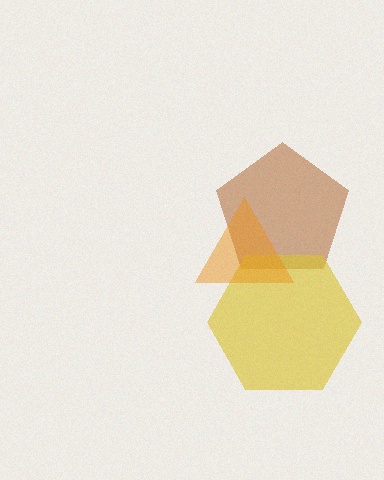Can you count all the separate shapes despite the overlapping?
Yes, there are 3 separate shapes.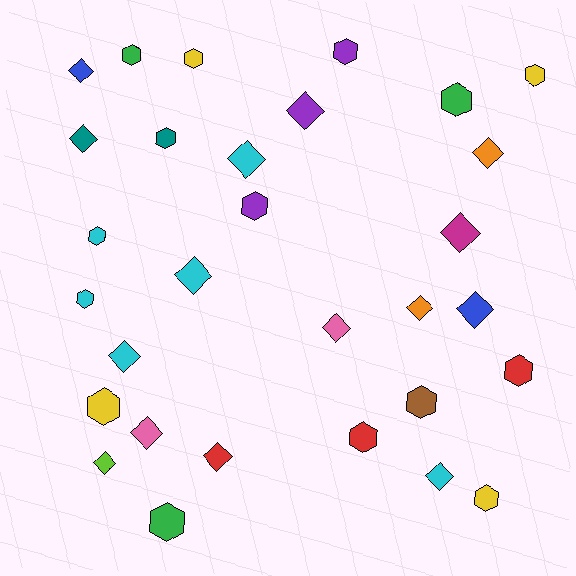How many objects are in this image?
There are 30 objects.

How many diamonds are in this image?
There are 15 diamonds.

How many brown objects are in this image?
There is 1 brown object.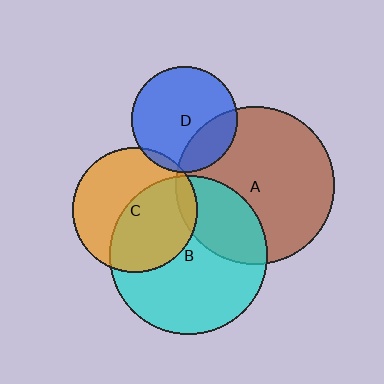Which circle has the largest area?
Circle A (brown).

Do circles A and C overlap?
Yes.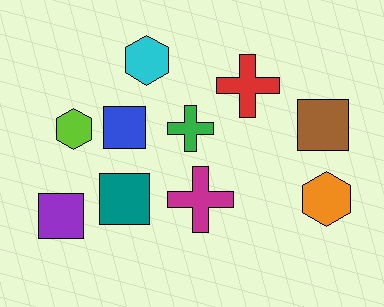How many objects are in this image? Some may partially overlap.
There are 10 objects.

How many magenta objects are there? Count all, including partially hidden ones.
There is 1 magenta object.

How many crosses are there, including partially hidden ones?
There are 3 crosses.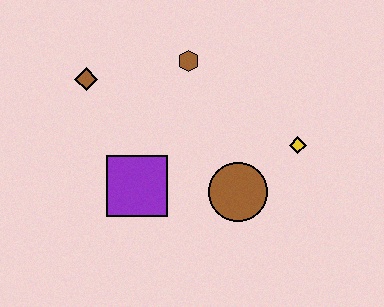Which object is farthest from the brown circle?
The brown diamond is farthest from the brown circle.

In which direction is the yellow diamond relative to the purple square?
The yellow diamond is to the right of the purple square.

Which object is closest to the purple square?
The brown circle is closest to the purple square.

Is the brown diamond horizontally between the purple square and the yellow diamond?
No